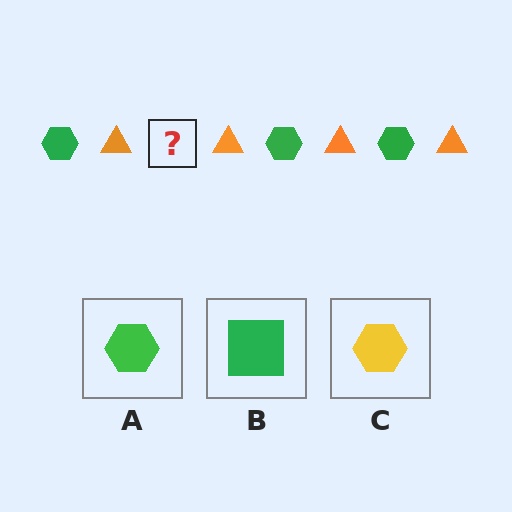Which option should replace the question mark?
Option A.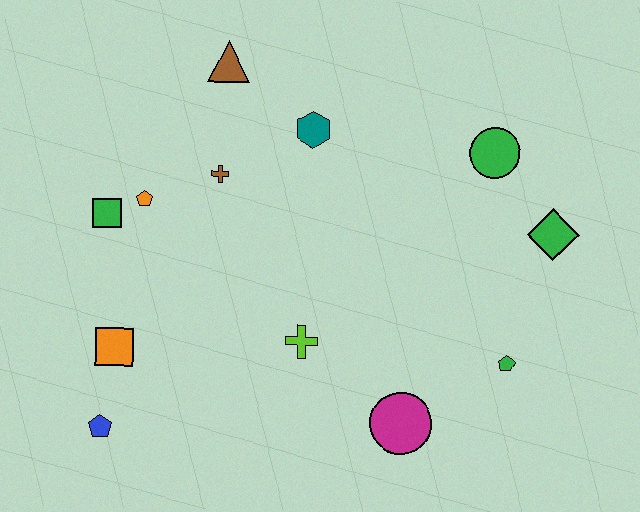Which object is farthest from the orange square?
The green diamond is farthest from the orange square.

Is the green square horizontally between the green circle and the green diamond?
No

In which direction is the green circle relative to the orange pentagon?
The green circle is to the right of the orange pentagon.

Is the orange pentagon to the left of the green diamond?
Yes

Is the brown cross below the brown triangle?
Yes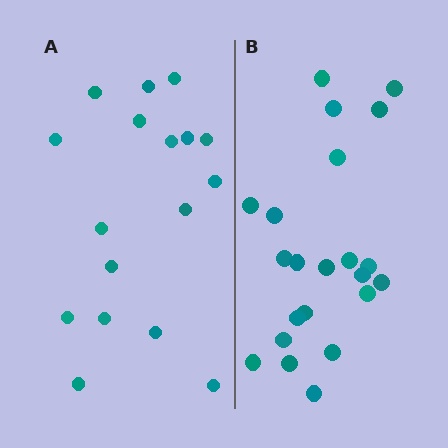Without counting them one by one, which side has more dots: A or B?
Region B (the right region) has more dots.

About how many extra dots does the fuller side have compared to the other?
Region B has about 5 more dots than region A.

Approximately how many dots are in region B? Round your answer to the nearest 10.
About 20 dots. (The exact count is 22, which rounds to 20.)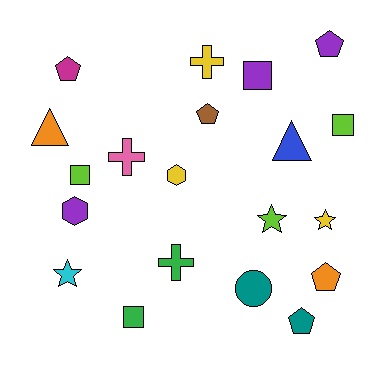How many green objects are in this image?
There are 2 green objects.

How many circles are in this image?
There is 1 circle.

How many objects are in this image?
There are 20 objects.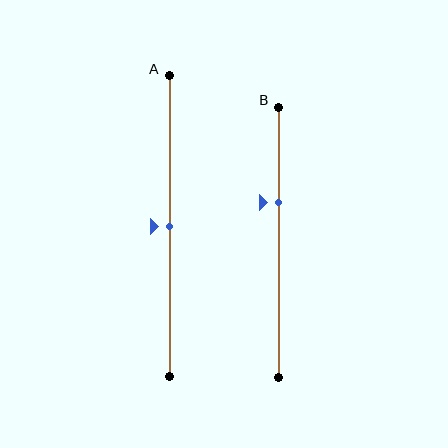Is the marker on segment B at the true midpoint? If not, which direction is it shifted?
No, the marker on segment B is shifted upward by about 15% of the segment length.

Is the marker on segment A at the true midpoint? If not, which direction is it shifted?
Yes, the marker on segment A is at the true midpoint.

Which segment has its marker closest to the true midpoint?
Segment A has its marker closest to the true midpoint.